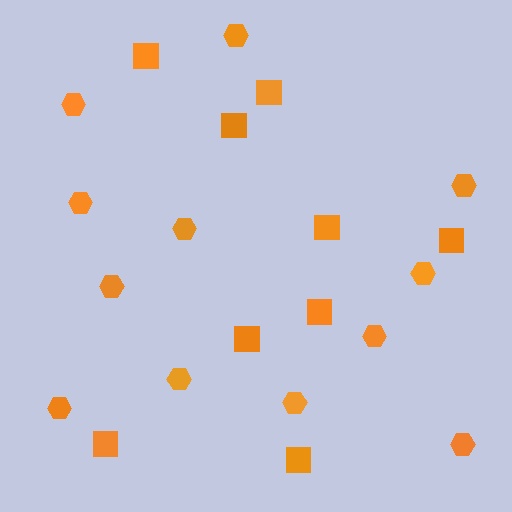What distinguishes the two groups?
There are 2 groups: one group of squares (9) and one group of hexagons (12).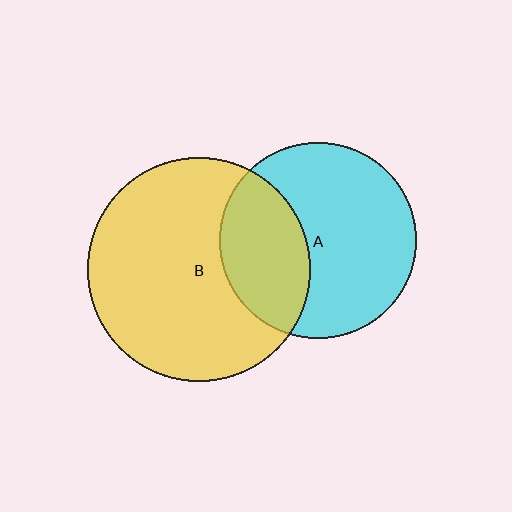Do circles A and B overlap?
Yes.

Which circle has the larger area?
Circle B (yellow).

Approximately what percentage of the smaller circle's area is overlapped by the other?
Approximately 35%.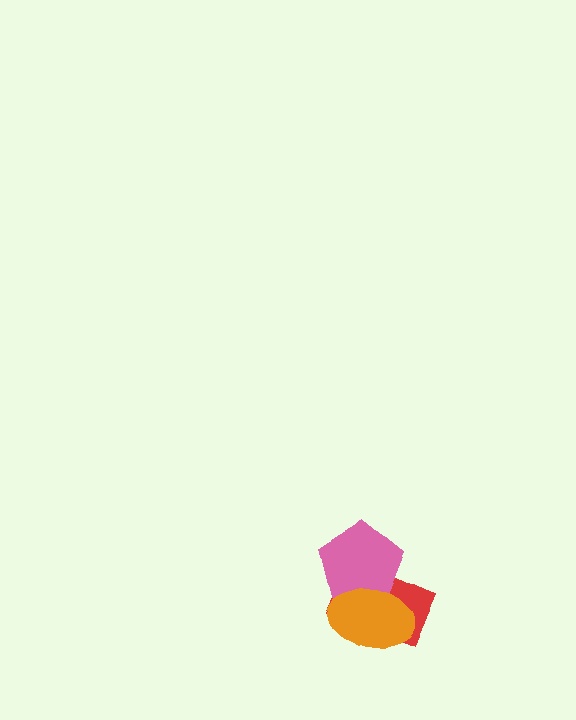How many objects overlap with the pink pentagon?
2 objects overlap with the pink pentagon.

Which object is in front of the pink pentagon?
The orange ellipse is in front of the pink pentagon.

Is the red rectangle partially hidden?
Yes, it is partially covered by another shape.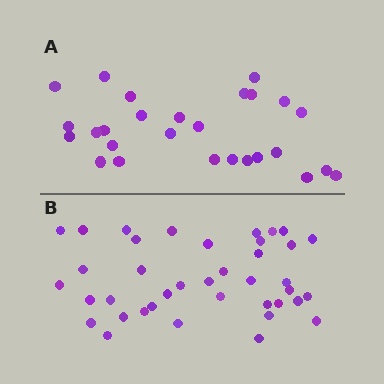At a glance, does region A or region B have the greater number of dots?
Region B (the bottom region) has more dots.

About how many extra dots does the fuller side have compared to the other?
Region B has roughly 12 or so more dots than region A.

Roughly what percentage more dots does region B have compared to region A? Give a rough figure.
About 45% more.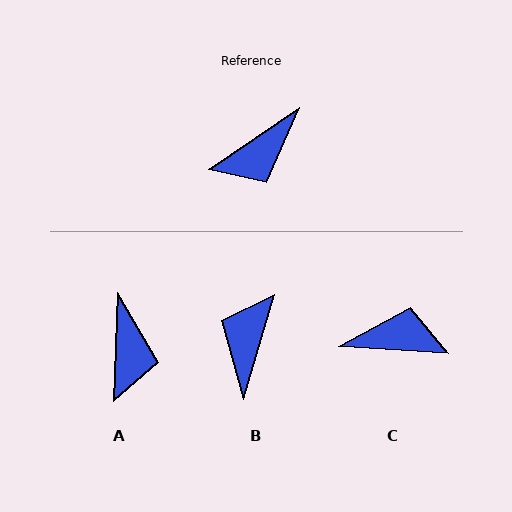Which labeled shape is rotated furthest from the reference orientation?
C, about 142 degrees away.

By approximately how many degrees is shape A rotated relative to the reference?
Approximately 54 degrees counter-clockwise.